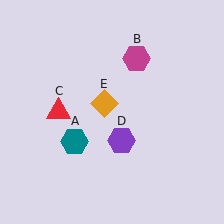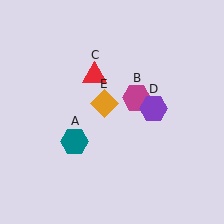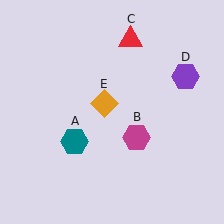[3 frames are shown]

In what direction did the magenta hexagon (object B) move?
The magenta hexagon (object B) moved down.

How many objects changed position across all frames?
3 objects changed position: magenta hexagon (object B), red triangle (object C), purple hexagon (object D).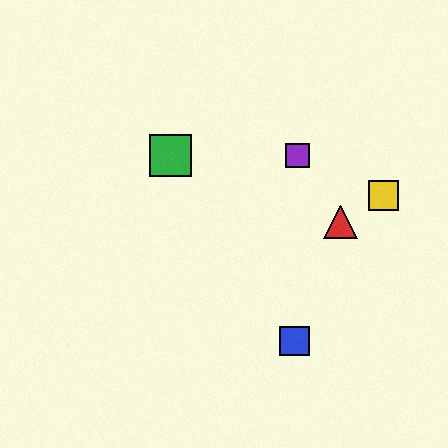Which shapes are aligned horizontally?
The green square, the purple square are aligned horizontally.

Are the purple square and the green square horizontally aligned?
Yes, both are at y≈156.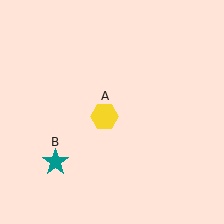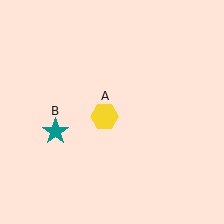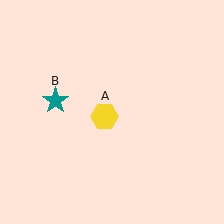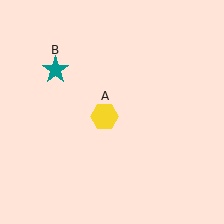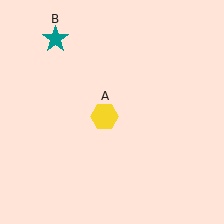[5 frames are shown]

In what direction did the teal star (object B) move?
The teal star (object B) moved up.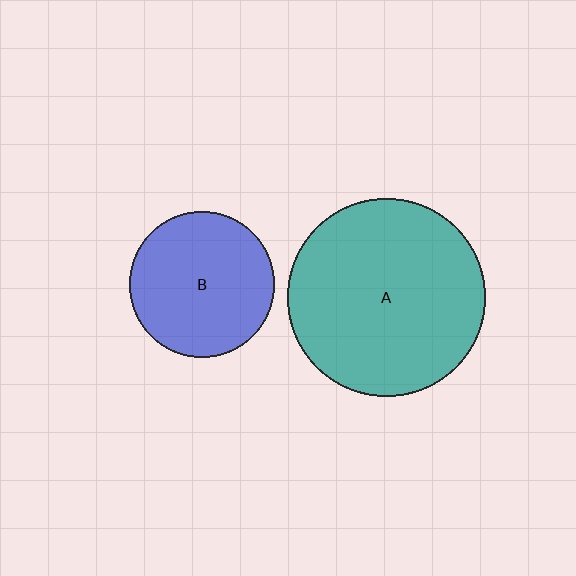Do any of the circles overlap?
No, none of the circles overlap.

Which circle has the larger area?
Circle A (teal).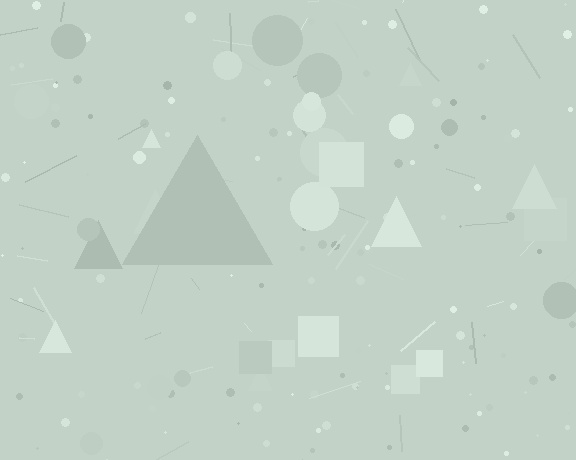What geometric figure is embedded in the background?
A triangle is embedded in the background.